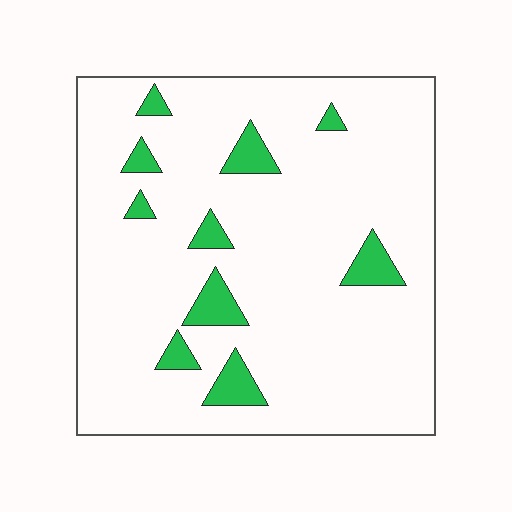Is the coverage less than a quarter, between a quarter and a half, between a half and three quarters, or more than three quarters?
Less than a quarter.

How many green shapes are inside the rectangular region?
10.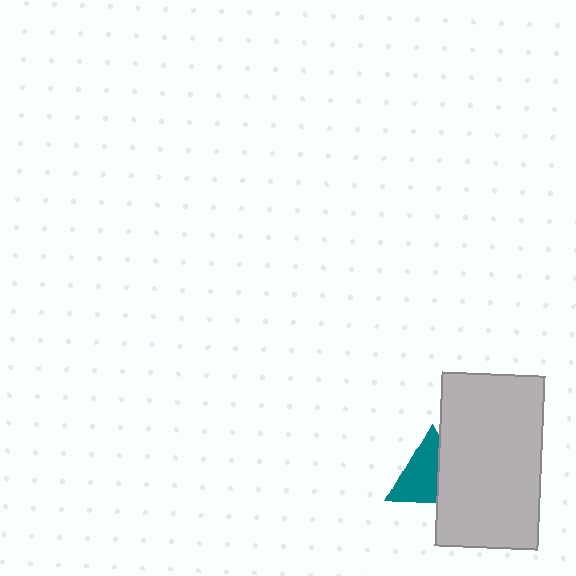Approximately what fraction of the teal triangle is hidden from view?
Roughly 36% of the teal triangle is hidden behind the light gray rectangle.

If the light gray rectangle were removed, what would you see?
You would see the complete teal triangle.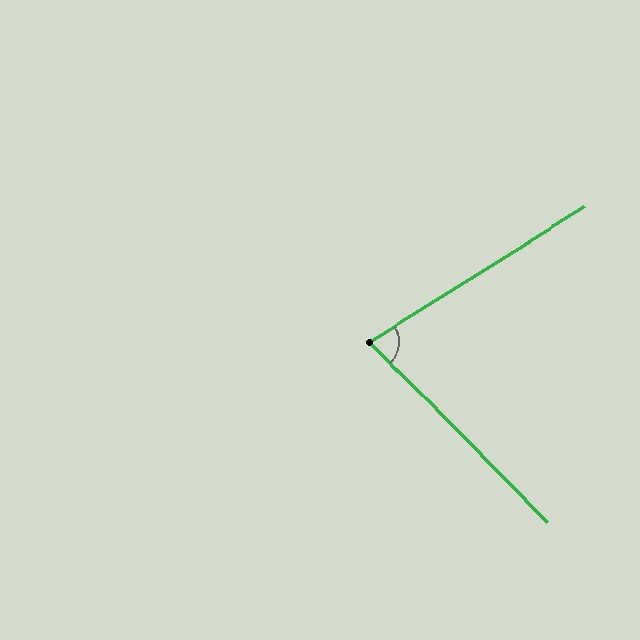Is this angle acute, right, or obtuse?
It is acute.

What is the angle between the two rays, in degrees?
Approximately 78 degrees.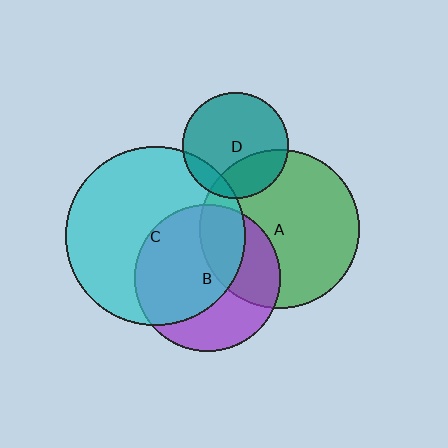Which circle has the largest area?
Circle C (cyan).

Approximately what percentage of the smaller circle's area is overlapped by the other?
Approximately 20%.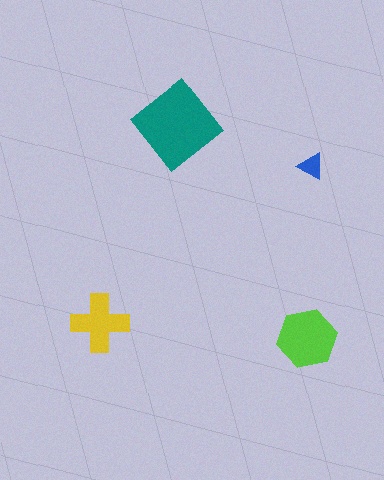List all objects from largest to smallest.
The teal diamond, the lime hexagon, the yellow cross, the blue triangle.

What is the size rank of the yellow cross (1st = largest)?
3rd.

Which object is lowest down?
The lime hexagon is bottommost.